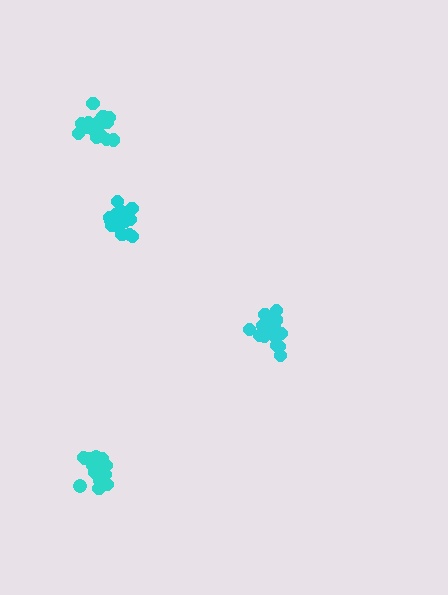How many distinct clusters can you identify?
There are 4 distinct clusters.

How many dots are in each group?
Group 1: 16 dots, Group 2: 20 dots, Group 3: 20 dots, Group 4: 19 dots (75 total).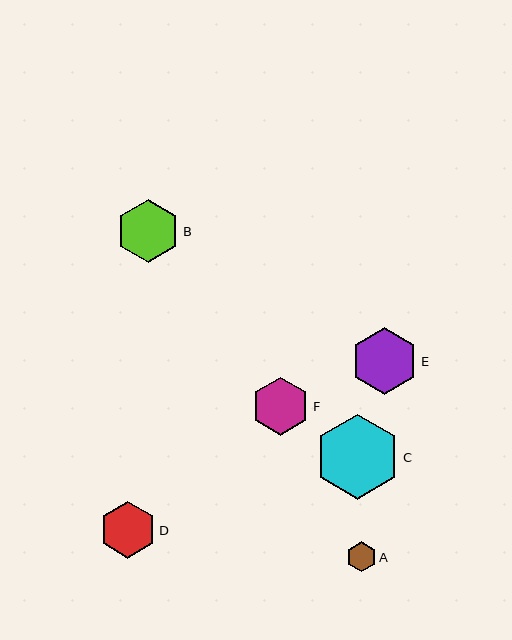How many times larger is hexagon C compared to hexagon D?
Hexagon C is approximately 1.5 times the size of hexagon D.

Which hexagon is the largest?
Hexagon C is the largest with a size of approximately 85 pixels.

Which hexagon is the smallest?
Hexagon A is the smallest with a size of approximately 30 pixels.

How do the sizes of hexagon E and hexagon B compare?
Hexagon E and hexagon B are approximately the same size.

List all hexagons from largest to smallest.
From largest to smallest: C, E, B, F, D, A.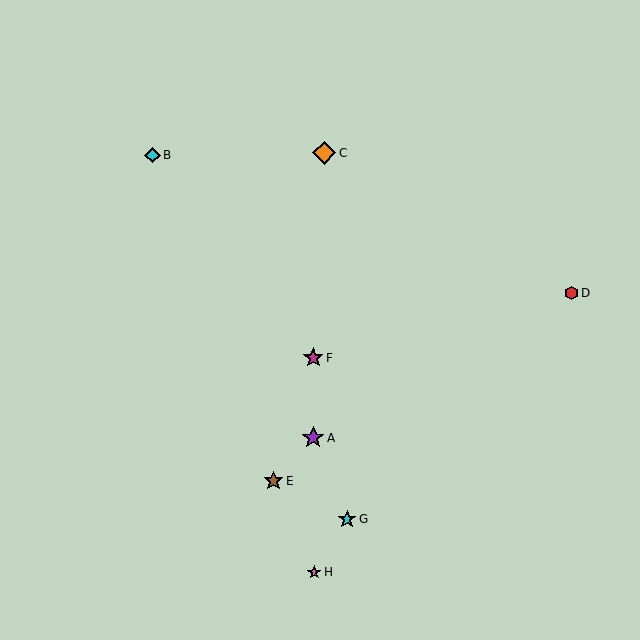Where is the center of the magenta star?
The center of the magenta star is at (313, 358).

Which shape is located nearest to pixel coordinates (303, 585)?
The pink star (labeled H) at (314, 572) is nearest to that location.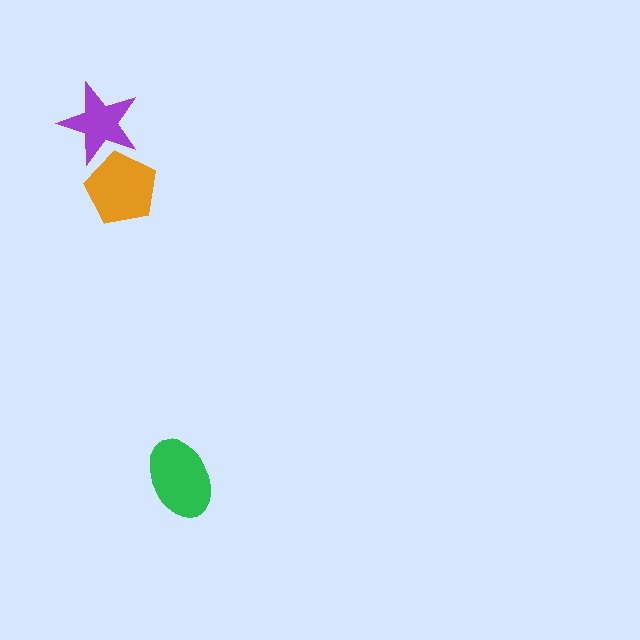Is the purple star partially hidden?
No, no other shape covers it.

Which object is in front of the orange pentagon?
The purple star is in front of the orange pentagon.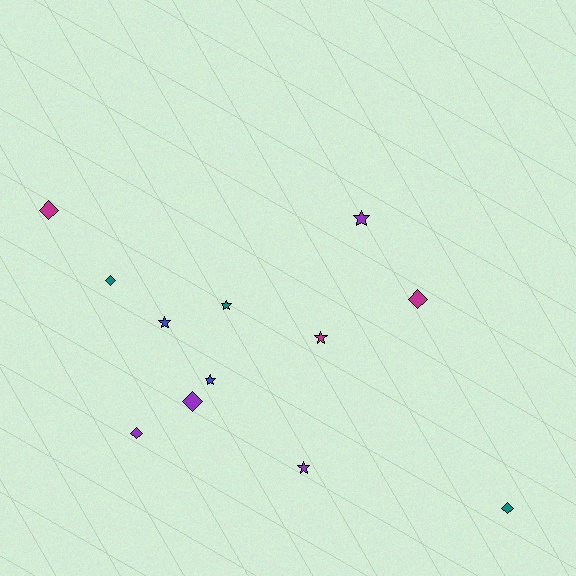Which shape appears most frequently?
Star, with 6 objects.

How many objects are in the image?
There are 12 objects.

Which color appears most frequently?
Purple, with 4 objects.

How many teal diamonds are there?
There are 2 teal diamonds.